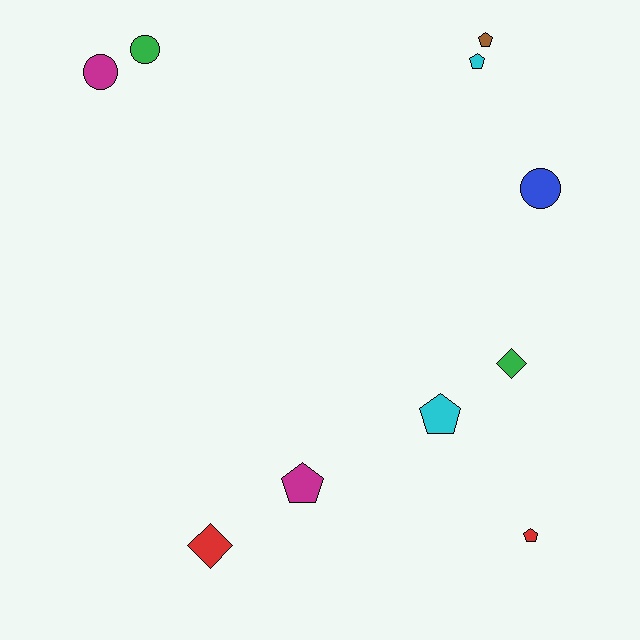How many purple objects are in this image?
There are no purple objects.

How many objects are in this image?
There are 10 objects.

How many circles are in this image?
There are 3 circles.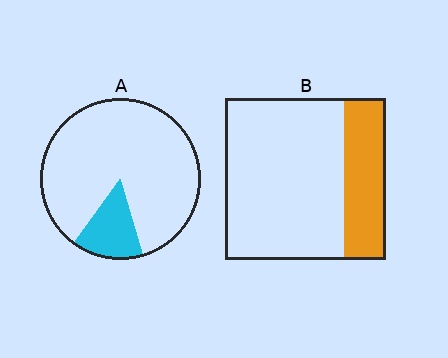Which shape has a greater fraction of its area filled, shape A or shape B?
Shape B.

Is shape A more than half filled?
No.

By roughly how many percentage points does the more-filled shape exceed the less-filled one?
By roughly 10 percentage points (B over A).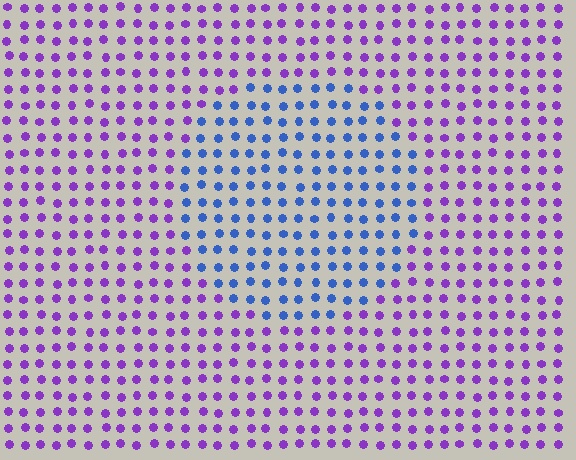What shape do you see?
I see a circle.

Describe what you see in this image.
The image is filled with small purple elements in a uniform arrangement. A circle-shaped region is visible where the elements are tinted to a slightly different hue, forming a subtle color boundary.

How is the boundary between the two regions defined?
The boundary is defined purely by a slight shift in hue (about 54 degrees). Spacing, size, and orientation are identical on both sides.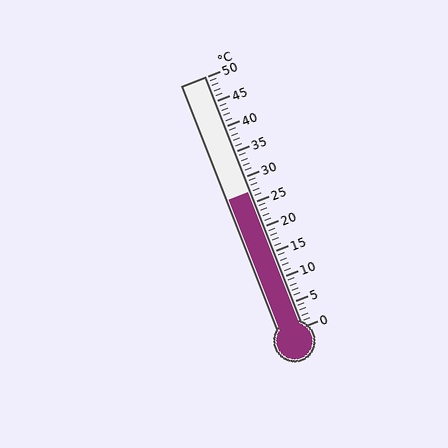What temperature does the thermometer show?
The thermometer shows approximately 27°C.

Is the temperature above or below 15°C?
The temperature is above 15°C.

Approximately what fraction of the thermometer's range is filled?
The thermometer is filled to approximately 55% of its range.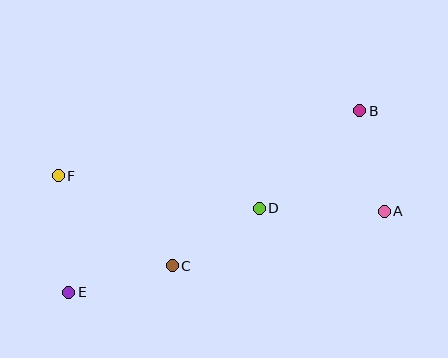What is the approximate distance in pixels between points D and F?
The distance between D and F is approximately 204 pixels.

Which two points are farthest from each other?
Points B and E are farthest from each other.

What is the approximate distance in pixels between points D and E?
The distance between D and E is approximately 208 pixels.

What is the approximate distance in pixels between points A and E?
The distance between A and E is approximately 326 pixels.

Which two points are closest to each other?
Points A and B are closest to each other.